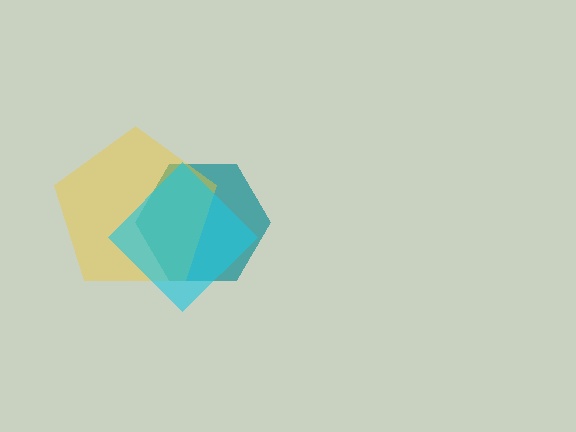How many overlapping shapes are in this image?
There are 3 overlapping shapes in the image.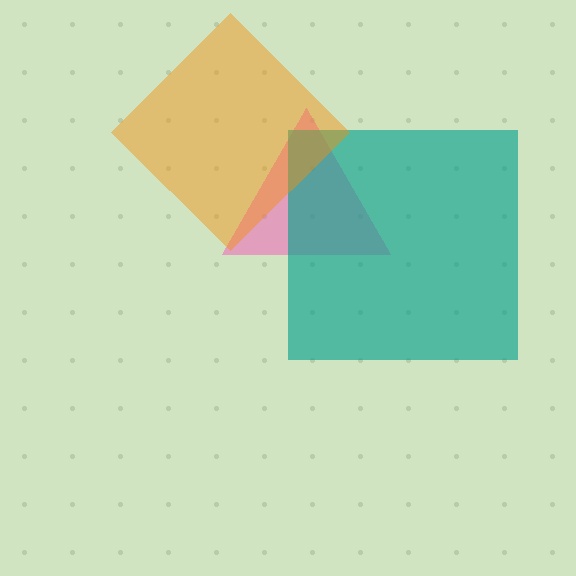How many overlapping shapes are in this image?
There are 3 overlapping shapes in the image.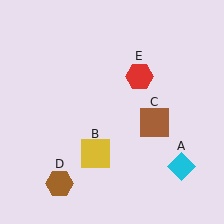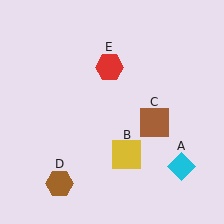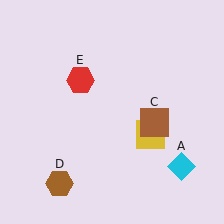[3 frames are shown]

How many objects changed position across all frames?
2 objects changed position: yellow square (object B), red hexagon (object E).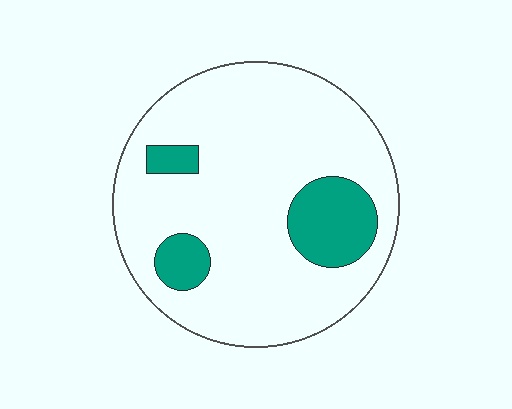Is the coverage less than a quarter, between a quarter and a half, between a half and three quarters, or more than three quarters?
Less than a quarter.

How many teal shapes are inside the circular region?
3.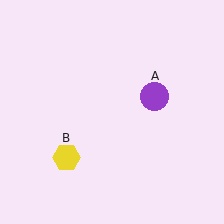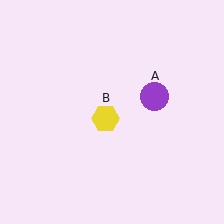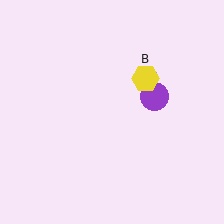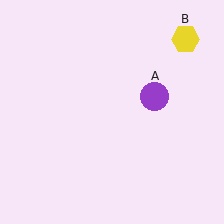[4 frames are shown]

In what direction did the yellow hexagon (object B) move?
The yellow hexagon (object B) moved up and to the right.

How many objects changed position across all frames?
1 object changed position: yellow hexagon (object B).